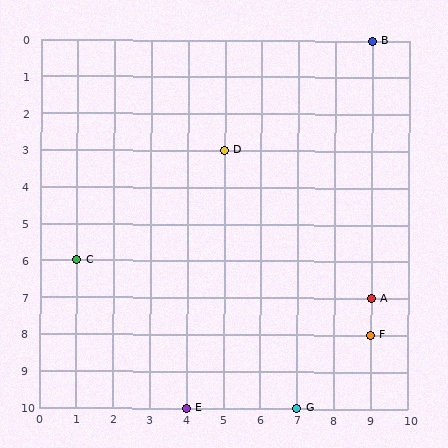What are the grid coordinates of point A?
Point A is at grid coordinates (9, 7).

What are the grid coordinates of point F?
Point F is at grid coordinates (9, 8).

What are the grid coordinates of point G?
Point G is at grid coordinates (7, 10).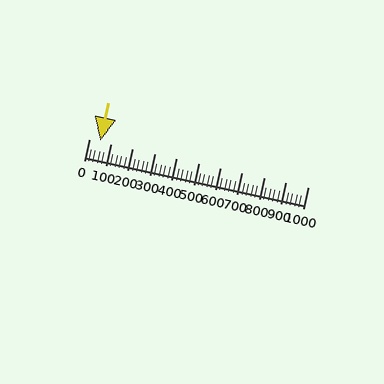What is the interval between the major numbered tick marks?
The major tick marks are spaced 100 units apart.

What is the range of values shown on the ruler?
The ruler shows values from 0 to 1000.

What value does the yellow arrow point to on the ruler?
The yellow arrow points to approximately 53.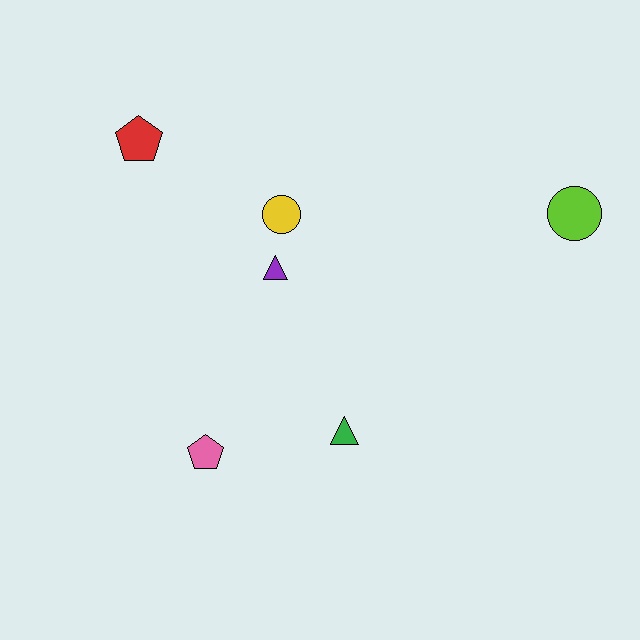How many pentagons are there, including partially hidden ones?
There are 2 pentagons.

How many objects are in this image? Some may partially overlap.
There are 6 objects.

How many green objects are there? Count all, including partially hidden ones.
There is 1 green object.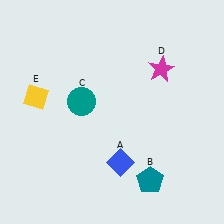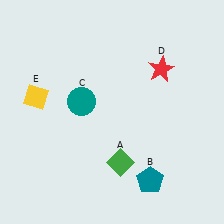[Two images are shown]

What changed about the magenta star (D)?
In Image 1, D is magenta. In Image 2, it changed to red.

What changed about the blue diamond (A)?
In Image 1, A is blue. In Image 2, it changed to green.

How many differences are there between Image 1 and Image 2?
There are 2 differences between the two images.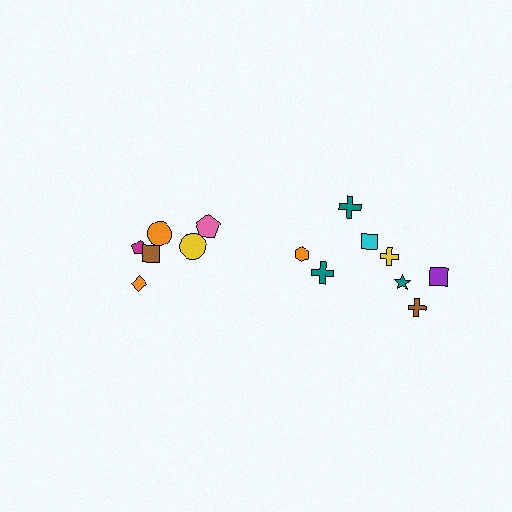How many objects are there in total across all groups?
There are 14 objects.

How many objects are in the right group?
There are 8 objects.